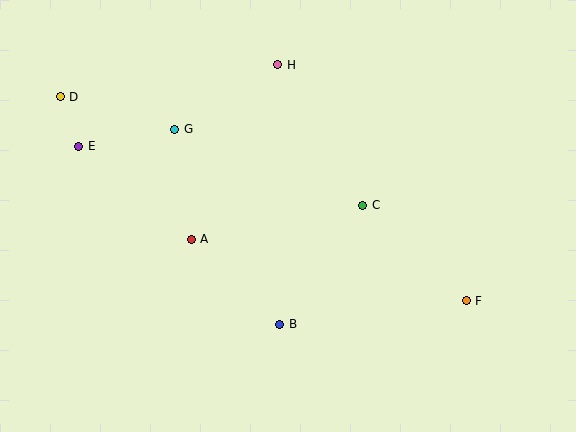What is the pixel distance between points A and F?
The distance between A and F is 281 pixels.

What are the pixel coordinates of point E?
Point E is at (79, 146).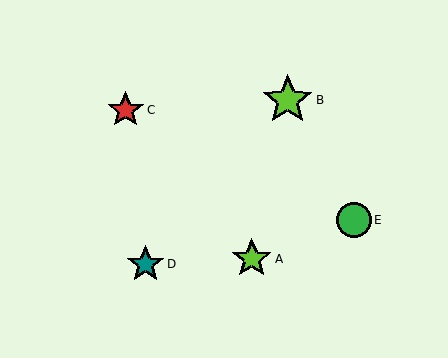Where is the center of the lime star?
The center of the lime star is at (252, 259).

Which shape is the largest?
The lime star (labeled B) is the largest.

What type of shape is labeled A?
Shape A is a lime star.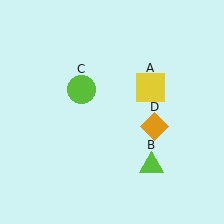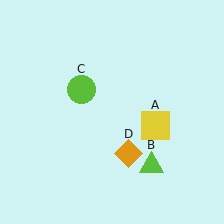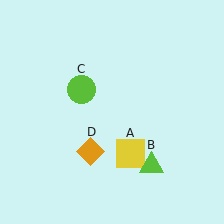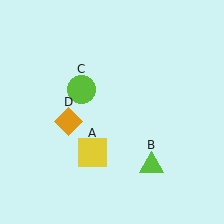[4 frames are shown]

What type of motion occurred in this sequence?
The yellow square (object A), orange diamond (object D) rotated clockwise around the center of the scene.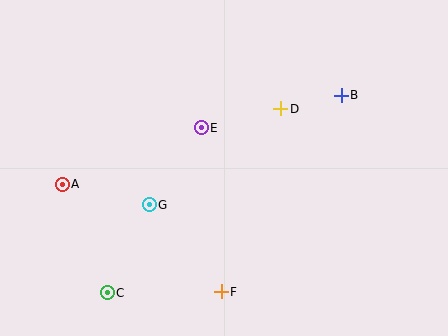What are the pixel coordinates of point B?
Point B is at (341, 95).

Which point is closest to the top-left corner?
Point A is closest to the top-left corner.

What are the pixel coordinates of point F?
Point F is at (221, 292).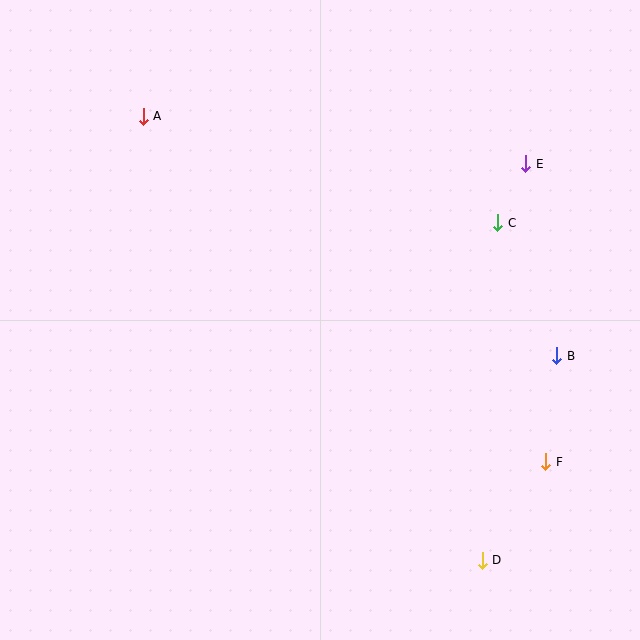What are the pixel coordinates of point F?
Point F is at (546, 462).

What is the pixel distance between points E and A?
The distance between E and A is 385 pixels.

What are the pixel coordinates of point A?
Point A is at (143, 116).